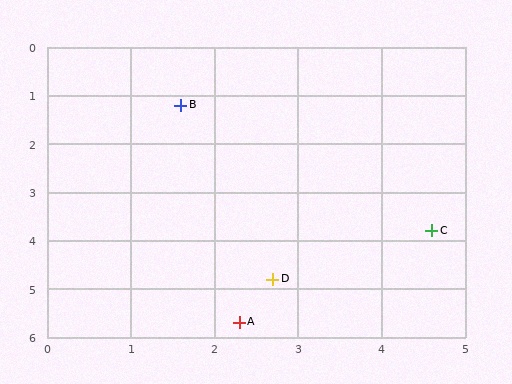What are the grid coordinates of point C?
Point C is at approximately (4.6, 3.8).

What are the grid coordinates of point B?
Point B is at approximately (1.6, 1.2).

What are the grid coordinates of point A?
Point A is at approximately (2.3, 5.7).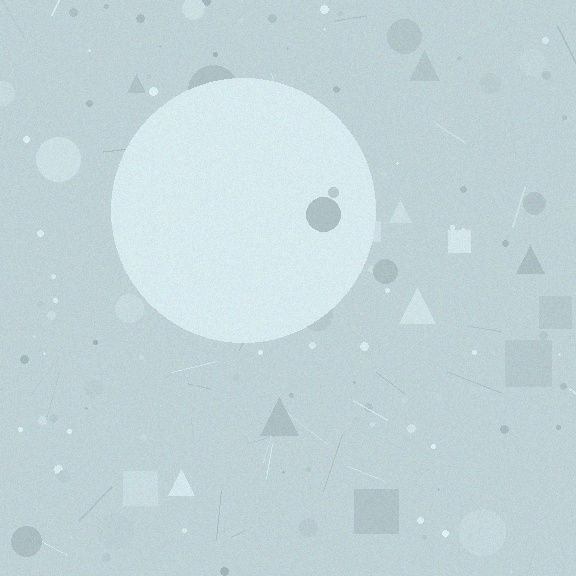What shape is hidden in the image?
A circle is hidden in the image.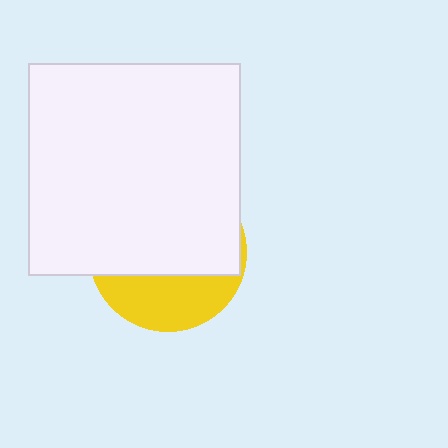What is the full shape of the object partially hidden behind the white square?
The partially hidden object is a yellow circle.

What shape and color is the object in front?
The object in front is a white square.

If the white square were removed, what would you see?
You would see the complete yellow circle.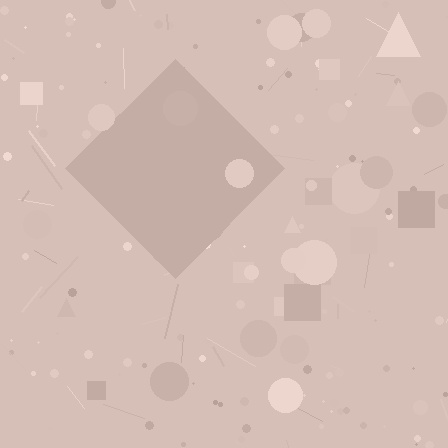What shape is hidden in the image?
A diamond is hidden in the image.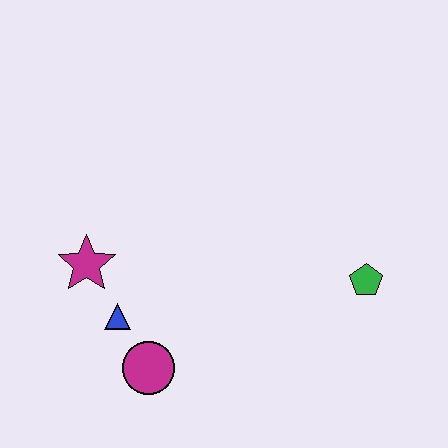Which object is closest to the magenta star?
The blue triangle is closest to the magenta star.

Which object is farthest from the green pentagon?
The magenta star is farthest from the green pentagon.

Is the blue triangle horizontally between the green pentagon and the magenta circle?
No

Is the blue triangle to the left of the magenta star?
No